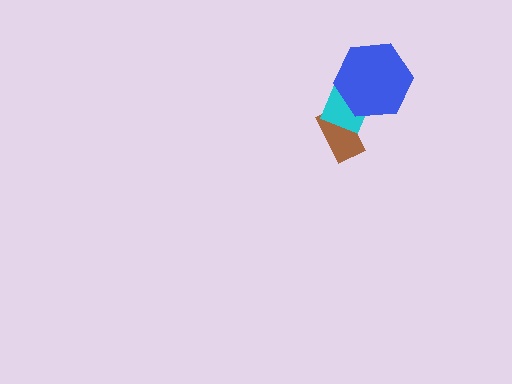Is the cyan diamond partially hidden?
Yes, it is partially covered by another shape.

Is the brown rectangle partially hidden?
Yes, it is partially covered by another shape.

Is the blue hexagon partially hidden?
No, no other shape covers it.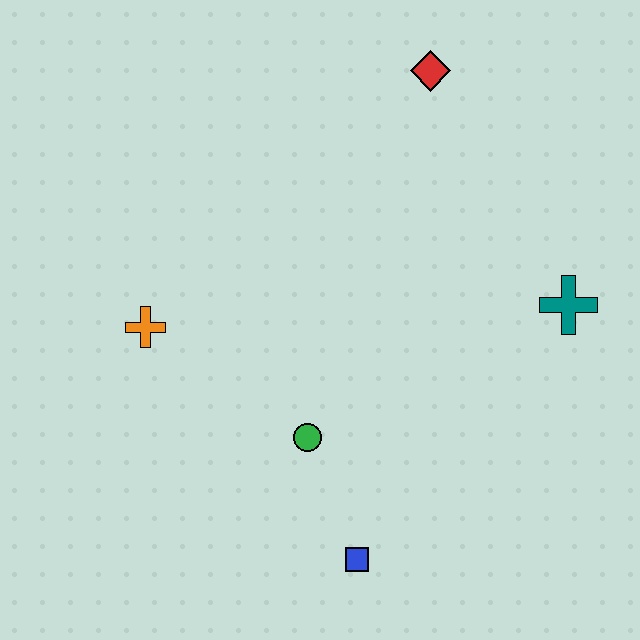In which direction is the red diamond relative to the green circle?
The red diamond is above the green circle.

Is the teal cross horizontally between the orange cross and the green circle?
No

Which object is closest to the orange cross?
The green circle is closest to the orange cross.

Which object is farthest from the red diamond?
The blue square is farthest from the red diamond.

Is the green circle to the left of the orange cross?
No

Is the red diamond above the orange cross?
Yes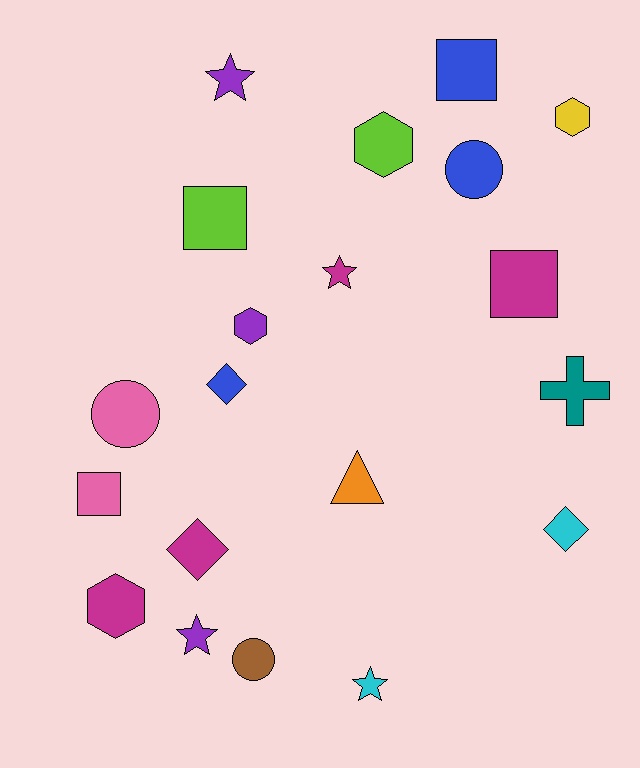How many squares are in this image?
There are 4 squares.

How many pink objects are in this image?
There are 2 pink objects.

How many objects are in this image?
There are 20 objects.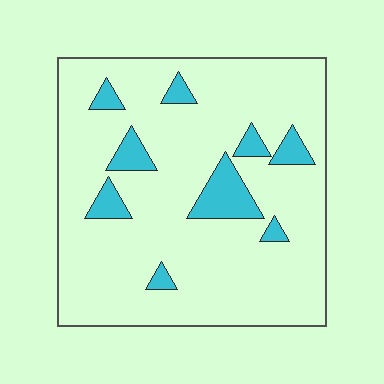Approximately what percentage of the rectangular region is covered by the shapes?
Approximately 10%.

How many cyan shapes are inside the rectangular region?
9.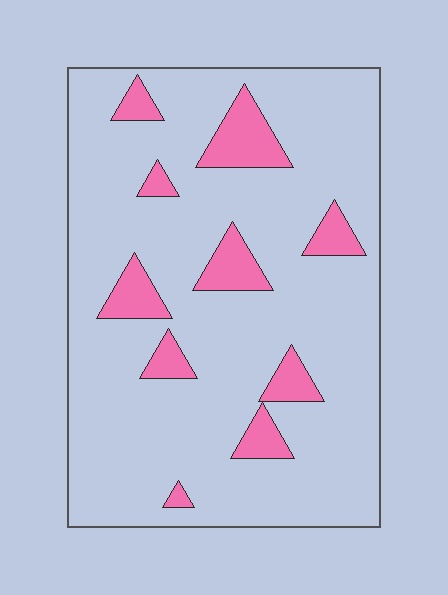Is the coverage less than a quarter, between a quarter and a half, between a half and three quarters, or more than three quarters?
Less than a quarter.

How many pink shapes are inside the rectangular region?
10.